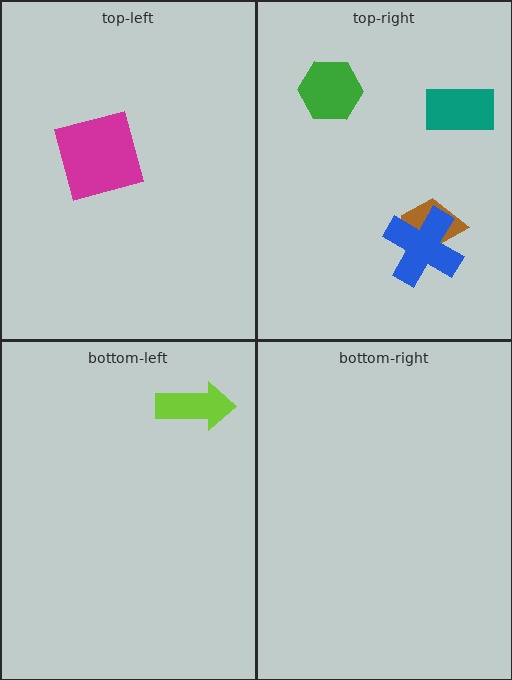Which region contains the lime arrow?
The bottom-left region.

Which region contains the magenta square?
The top-left region.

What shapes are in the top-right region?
The brown trapezoid, the teal rectangle, the green hexagon, the blue cross.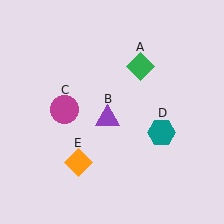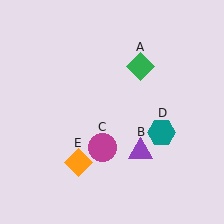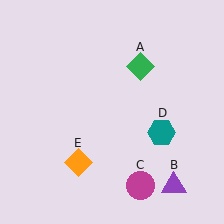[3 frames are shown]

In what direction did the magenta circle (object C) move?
The magenta circle (object C) moved down and to the right.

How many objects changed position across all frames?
2 objects changed position: purple triangle (object B), magenta circle (object C).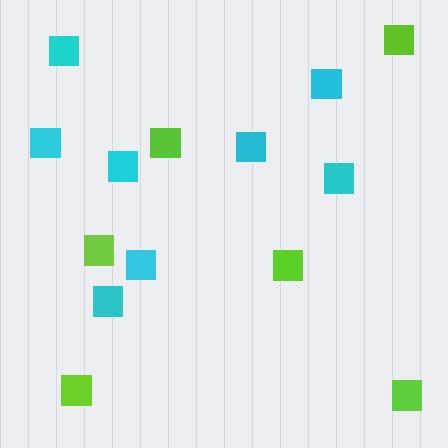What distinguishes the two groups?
There are 2 groups: one group of cyan squares (8) and one group of lime squares (6).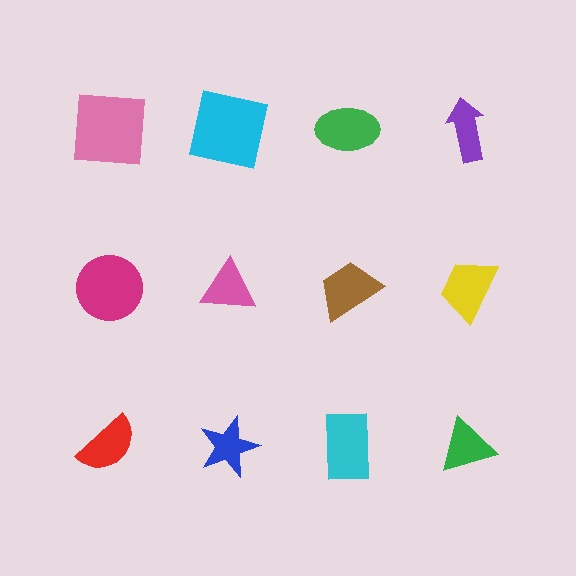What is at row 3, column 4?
A green triangle.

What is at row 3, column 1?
A red semicircle.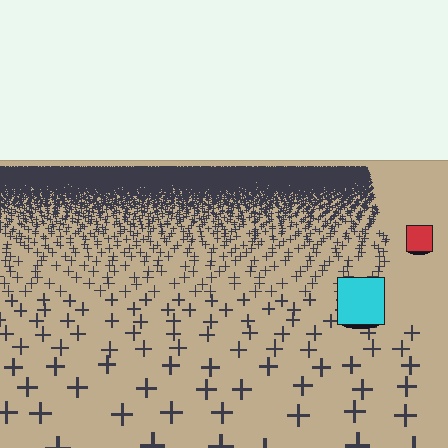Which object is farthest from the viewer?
The red square is farthest from the viewer. It appears smaller and the ground texture around it is denser.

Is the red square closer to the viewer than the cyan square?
No. The cyan square is closer — you can tell from the texture gradient: the ground texture is coarser near it.